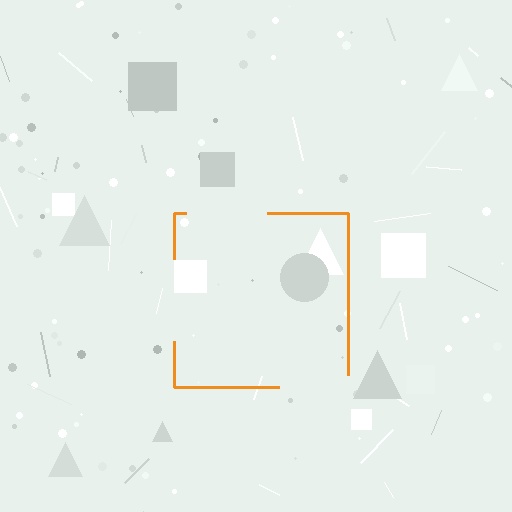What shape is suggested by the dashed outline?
The dashed outline suggests a square.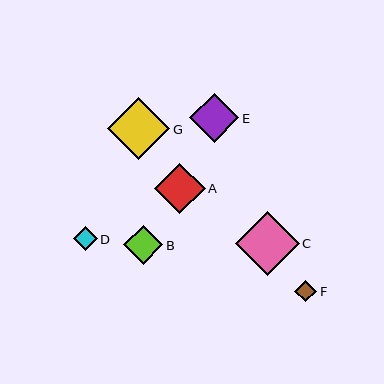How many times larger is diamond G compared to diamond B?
Diamond G is approximately 1.6 times the size of diamond B.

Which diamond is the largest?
Diamond C is the largest with a size of approximately 64 pixels.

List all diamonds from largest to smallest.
From largest to smallest: C, G, A, E, B, D, F.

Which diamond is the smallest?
Diamond F is the smallest with a size of approximately 22 pixels.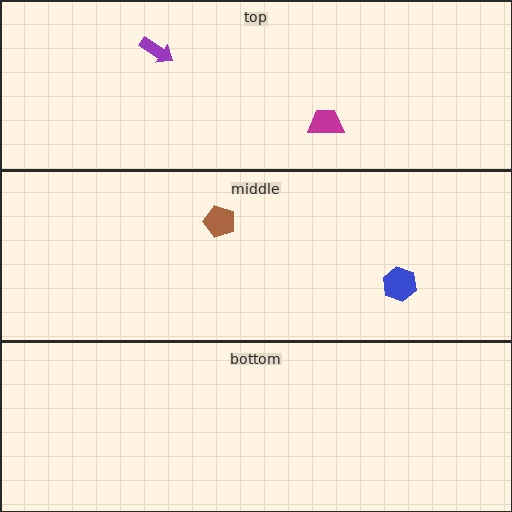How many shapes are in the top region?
2.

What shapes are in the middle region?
The blue hexagon, the brown pentagon.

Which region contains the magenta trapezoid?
The top region.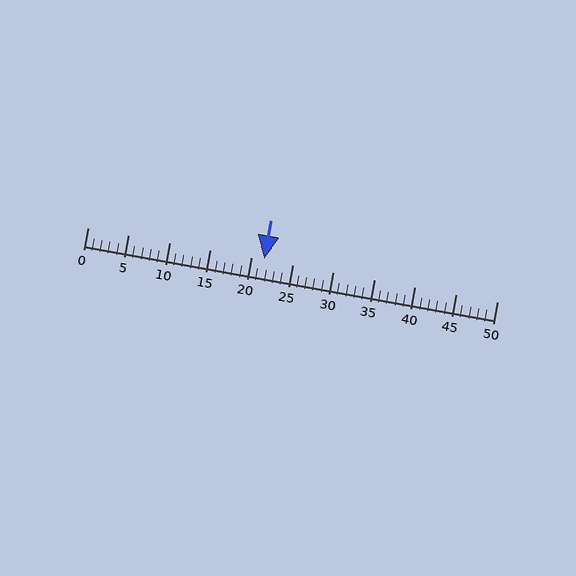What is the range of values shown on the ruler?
The ruler shows values from 0 to 50.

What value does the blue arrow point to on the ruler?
The blue arrow points to approximately 22.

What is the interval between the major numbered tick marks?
The major tick marks are spaced 5 units apart.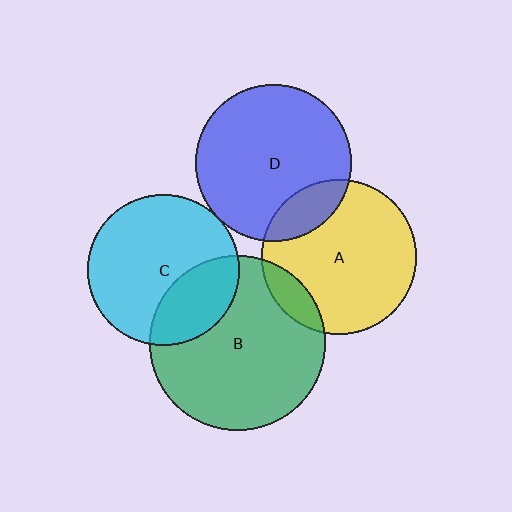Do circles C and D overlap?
Yes.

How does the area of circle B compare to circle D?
Approximately 1.3 times.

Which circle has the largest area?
Circle B (green).